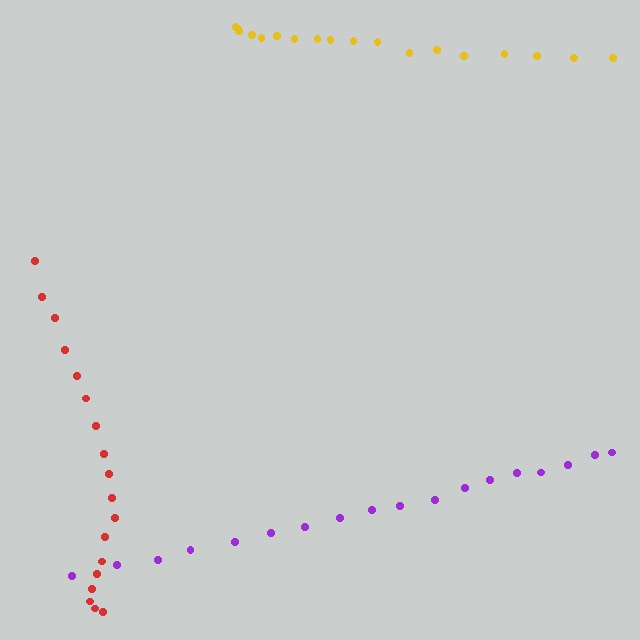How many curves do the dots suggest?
There are 3 distinct paths.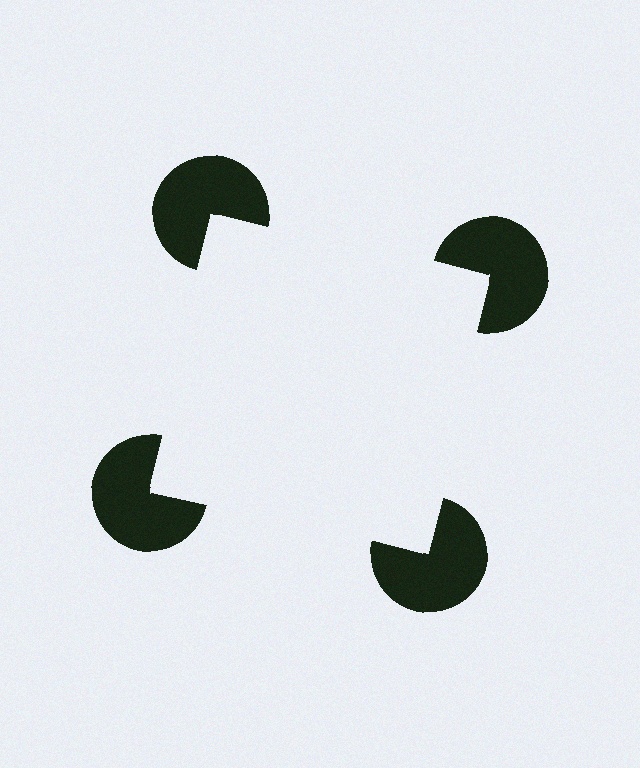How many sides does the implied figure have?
4 sides.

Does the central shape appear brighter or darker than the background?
It typically appears slightly brighter than the background, even though no actual brightness change is drawn.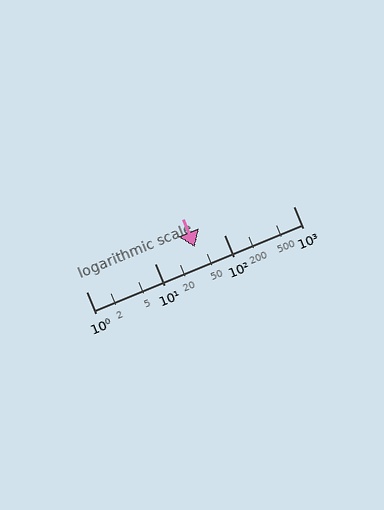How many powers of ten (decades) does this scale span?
The scale spans 3 decades, from 1 to 1000.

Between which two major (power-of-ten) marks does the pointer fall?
The pointer is between 10 and 100.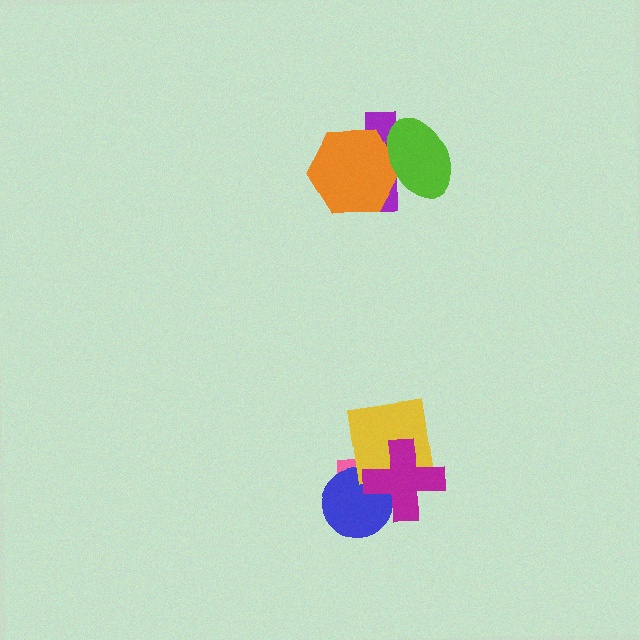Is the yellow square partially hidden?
Yes, it is partially covered by another shape.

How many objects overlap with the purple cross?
2 objects overlap with the purple cross.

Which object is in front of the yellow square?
The magenta cross is in front of the yellow square.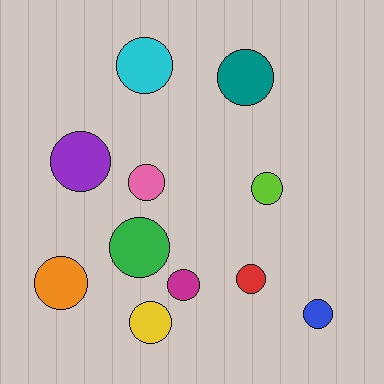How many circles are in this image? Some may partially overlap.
There are 11 circles.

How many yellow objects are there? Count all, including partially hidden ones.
There is 1 yellow object.